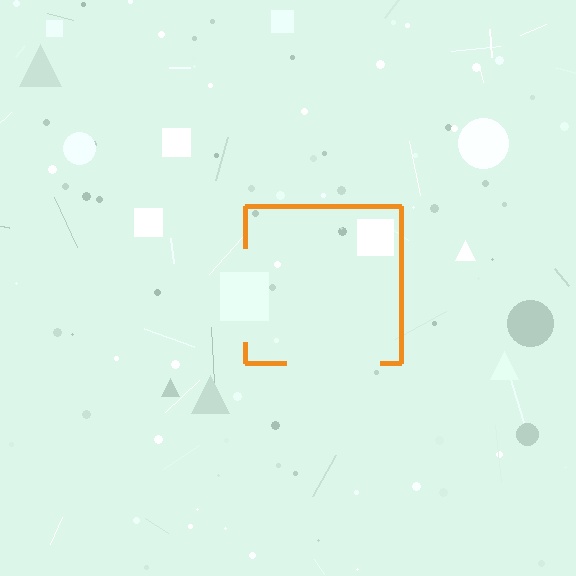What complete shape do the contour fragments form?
The contour fragments form a square.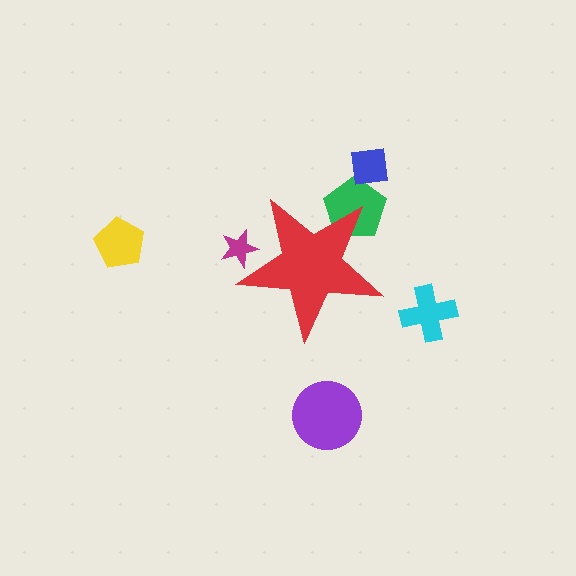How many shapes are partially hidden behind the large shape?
2 shapes are partially hidden.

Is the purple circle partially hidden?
No, the purple circle is fully visible.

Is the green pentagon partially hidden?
Yes, the green pentagon is partially hidden behind the red star.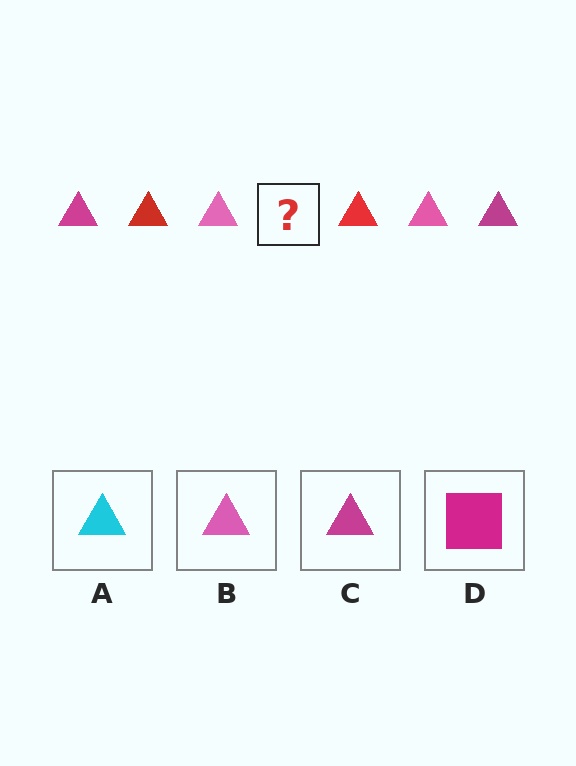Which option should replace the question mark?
Option C.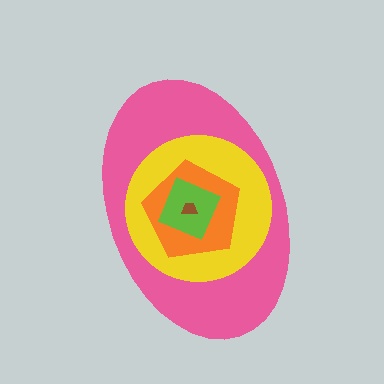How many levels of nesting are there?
5.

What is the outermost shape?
The pink ellipse.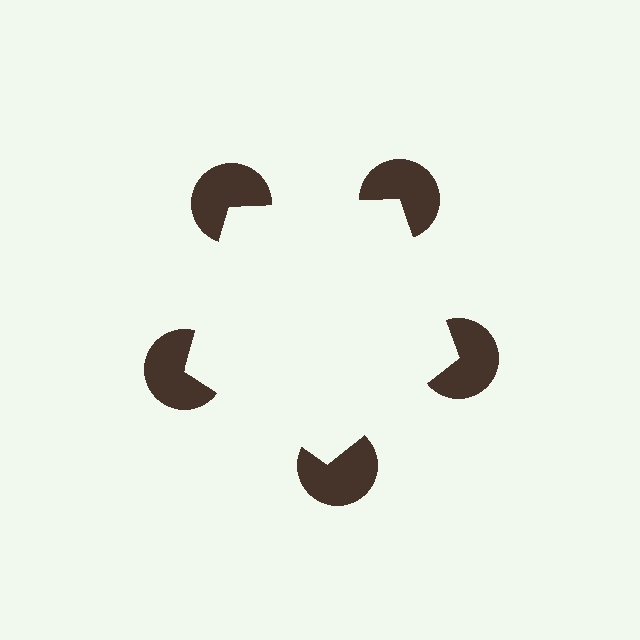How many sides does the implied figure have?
5 sides.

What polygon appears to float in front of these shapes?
An illusory pentagon — its edges are inferred from the aligned wedge cuts in the pac-man discs, not physically drawn.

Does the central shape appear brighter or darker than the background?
It typically appears slightly brighter than the background, even though no actual brightness change is drawn.